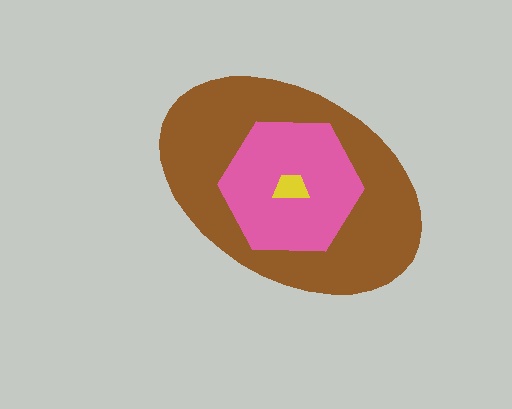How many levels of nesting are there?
3.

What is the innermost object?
The yellow trapezoid.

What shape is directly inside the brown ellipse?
The pink hexagon.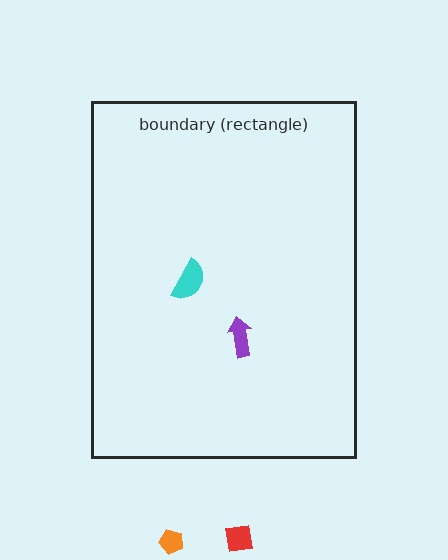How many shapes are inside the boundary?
2 inside, 2 outside.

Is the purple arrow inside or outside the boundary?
Inside.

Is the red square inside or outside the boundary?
Outside.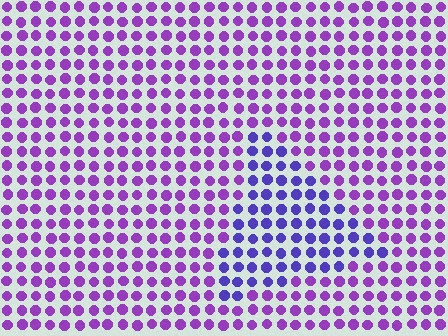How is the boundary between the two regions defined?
The boundary is defined purely by a slight shift in hue (about 33 degrees). Spacing, size, and orientation are identical on both sides.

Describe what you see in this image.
The image is filled with small purple elements in a uniform arrangement. A triangle-shaped region is visible where the elements are tinted to a slightly different hue, forming a subtle color boundary.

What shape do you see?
I see a triangle.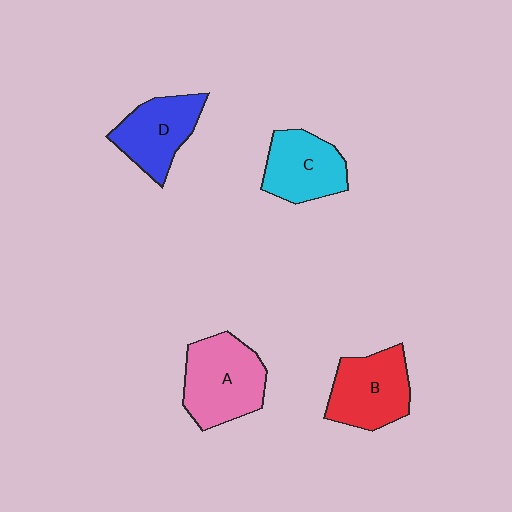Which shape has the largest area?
Shape A (pink).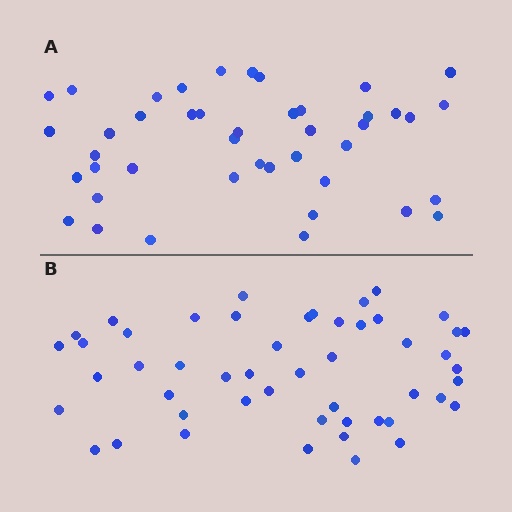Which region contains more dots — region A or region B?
Region B (the bottom region) has more dots.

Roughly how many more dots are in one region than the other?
Region B has roughly 8 or so more dots than region A.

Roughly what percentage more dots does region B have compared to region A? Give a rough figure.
About 15% more.